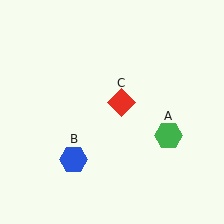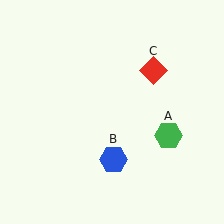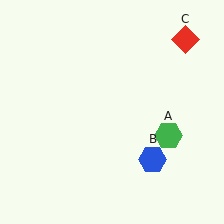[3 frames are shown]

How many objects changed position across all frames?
2 objects changed position: blue hexagon (object B), red diamond (object C).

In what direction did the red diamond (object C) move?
The red diamond (object C) moved up and to the right.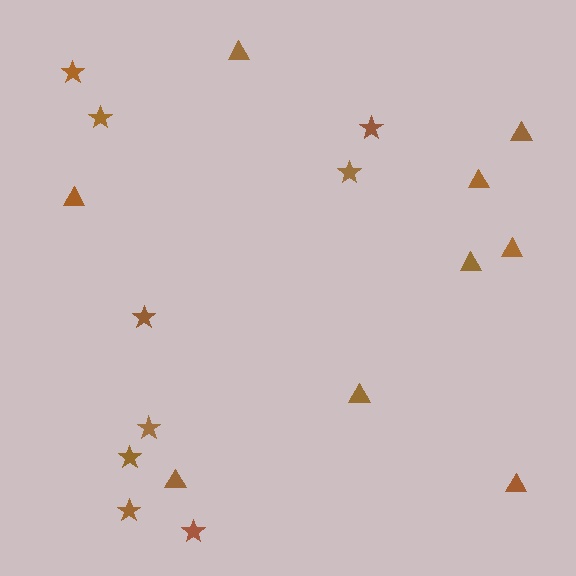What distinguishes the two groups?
There are 2 groups: one group of stars (9) and one group of triangles (9).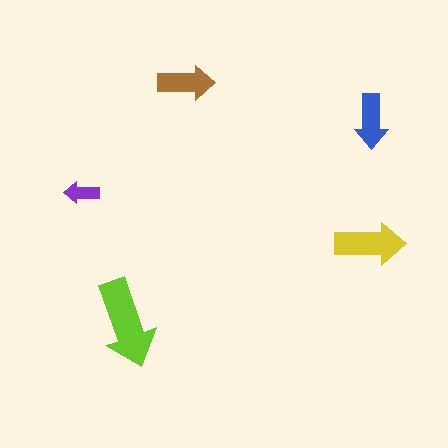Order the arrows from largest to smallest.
the lime one, the yellow one, the brown one, the blue one, the purple one.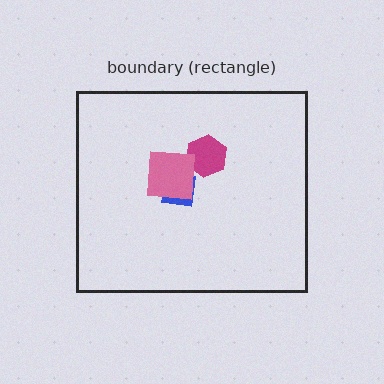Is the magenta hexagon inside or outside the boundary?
Inside.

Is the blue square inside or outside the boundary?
Inside.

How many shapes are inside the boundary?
3 inside, 0 outside.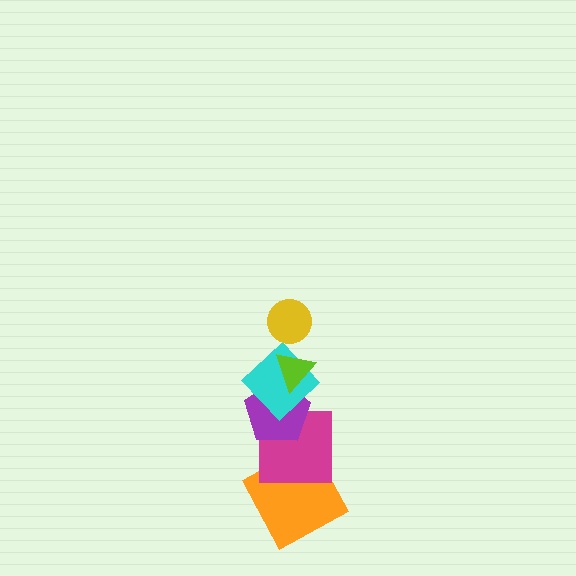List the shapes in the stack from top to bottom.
From top to bottom: the yellow circle, the lime triangle, the cyan diamond, the purple pentagon, the magenta square, the orange square.